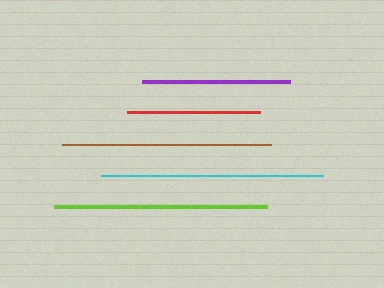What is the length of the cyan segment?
The cyan segment is approximately 222 pixels long.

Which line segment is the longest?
The cyan line is the longest at approximately 222 pixels.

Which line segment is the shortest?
The red line is the shortest at approximately 133 pixels.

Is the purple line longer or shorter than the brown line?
The brown line is longer than the purple line.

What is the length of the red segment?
The red segment is approximately 133 pixels long.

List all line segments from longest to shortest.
From longest to shortest: cyan, lime, brown, purple, red.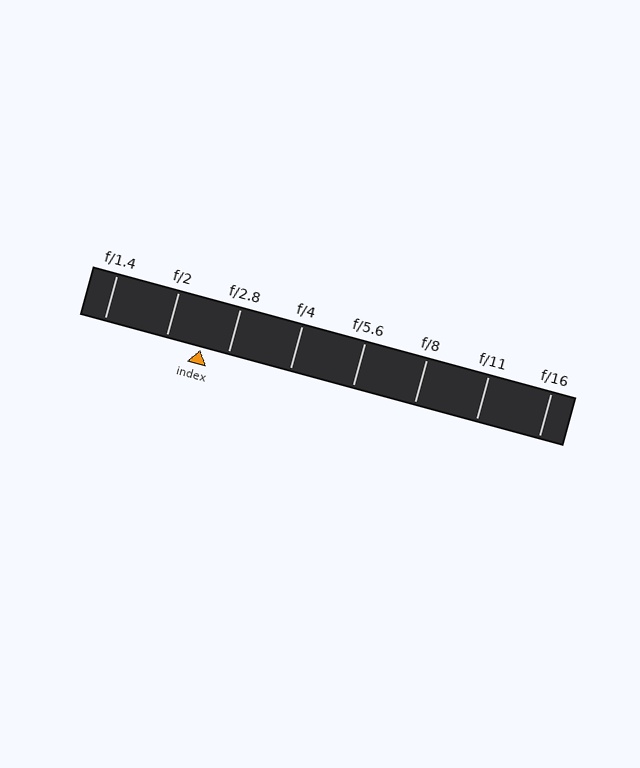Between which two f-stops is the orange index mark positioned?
The index mark is between f/2 and f/2.8.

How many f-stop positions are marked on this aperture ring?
There are 8 f-stop positions marked.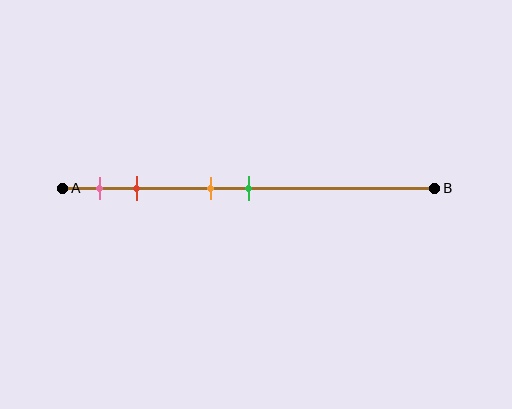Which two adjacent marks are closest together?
The orange and green marks are the closest adjacent pair.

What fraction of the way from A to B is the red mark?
The red mark is approximately 20% (0.2) of the way from A to B.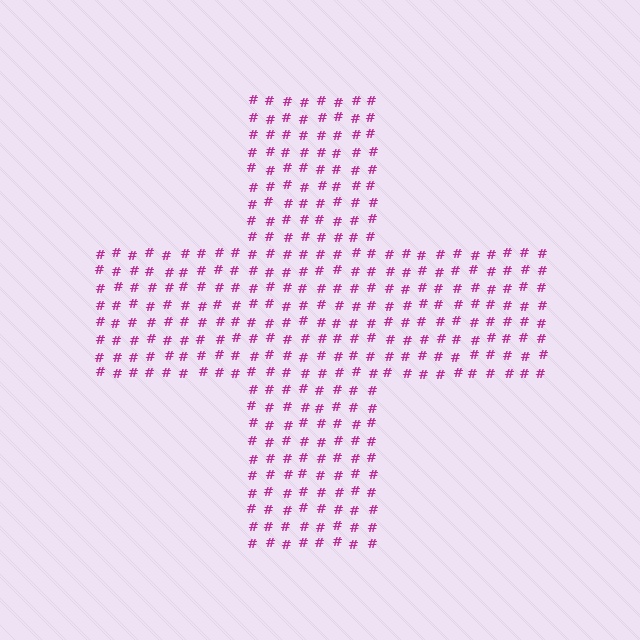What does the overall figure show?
The overall figure shows a cross.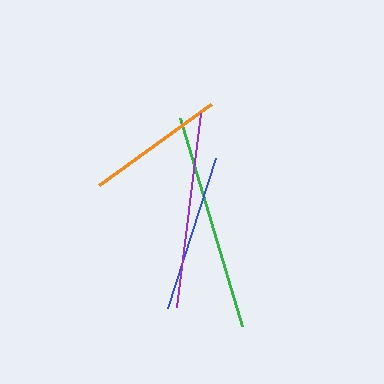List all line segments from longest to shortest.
From longest to shortest: green, purple, blue, orange.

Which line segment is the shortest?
The orange line is the shortest at approximately 139 pixels.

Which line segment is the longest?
The green line is the longest at approximately 218 pixels.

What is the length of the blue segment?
The blue segment is approximately 157 pixels long.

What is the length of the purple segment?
The purple segment is approximately 195 pixels long.